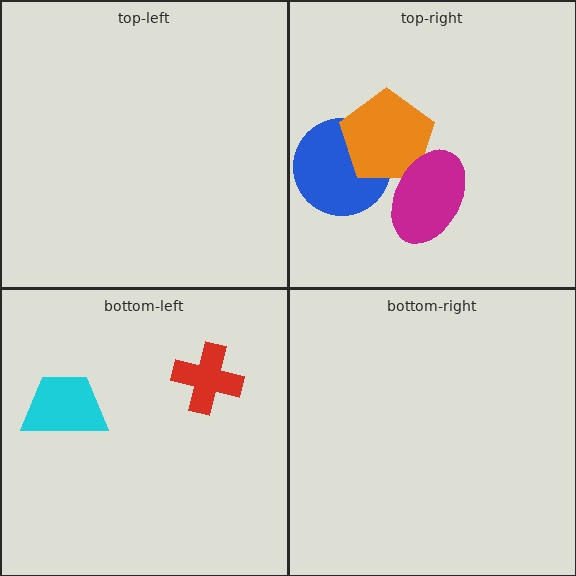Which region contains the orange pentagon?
The top-right region.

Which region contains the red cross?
The bottom-left region.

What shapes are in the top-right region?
The blue circle, the orange pentagon, the magenta ellipse.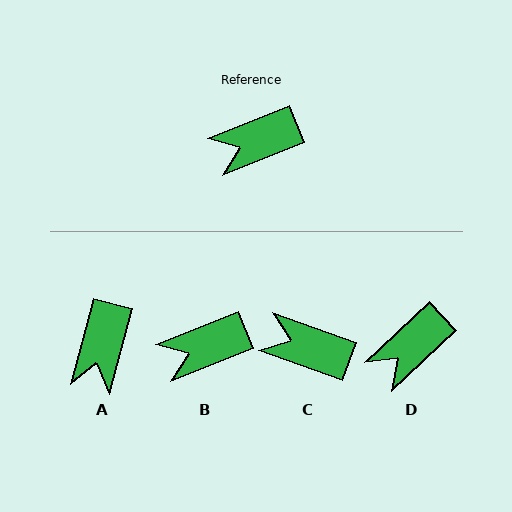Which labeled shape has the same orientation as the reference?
B.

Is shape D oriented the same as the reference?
No, it is off by about 21 degrees.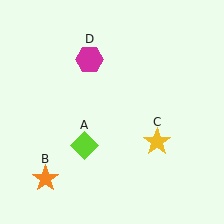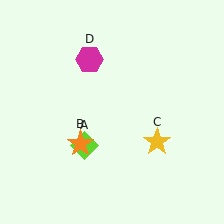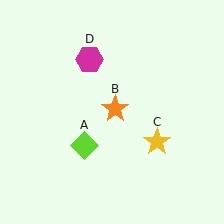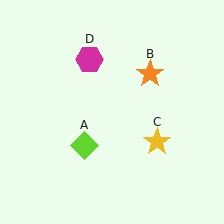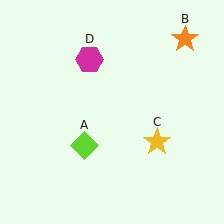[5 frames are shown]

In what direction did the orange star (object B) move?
The orange star (object B) moved up and to the right.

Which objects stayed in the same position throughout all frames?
Lime diamond (object A) and yellow star (object C) and magenta hexagon (object D) remained stationary.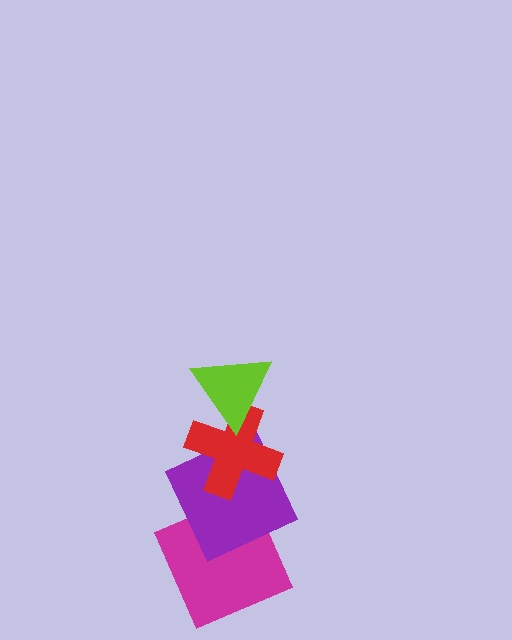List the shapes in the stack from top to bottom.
From top to bottom: the lime triangle, the red cross, the purple square, the magenta square.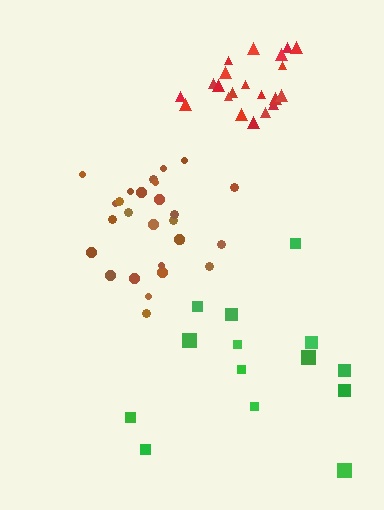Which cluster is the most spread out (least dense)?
Green.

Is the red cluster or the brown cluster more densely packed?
Red.